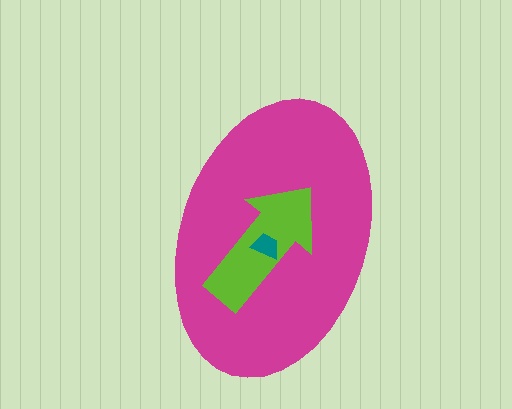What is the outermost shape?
The magenta ellipse.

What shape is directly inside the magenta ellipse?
The lime arrow.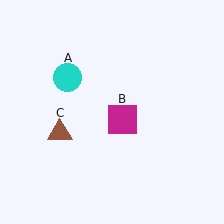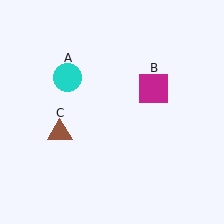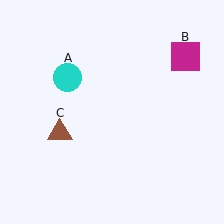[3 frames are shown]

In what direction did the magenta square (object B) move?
The magenta square (object B) moved up and to the right.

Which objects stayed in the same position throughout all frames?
Cyan circle (object A) and brown triangle (object C) remained stationary.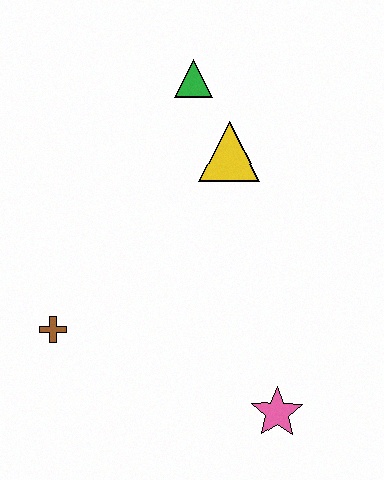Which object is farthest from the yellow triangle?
The pink star is farthest from the yellow triangle.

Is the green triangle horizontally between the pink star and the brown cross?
Yes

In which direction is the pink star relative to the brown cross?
The pink star is to the right of the brown cross.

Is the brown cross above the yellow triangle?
No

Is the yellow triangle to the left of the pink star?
Yes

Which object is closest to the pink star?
The brown cross is closest to the pink star.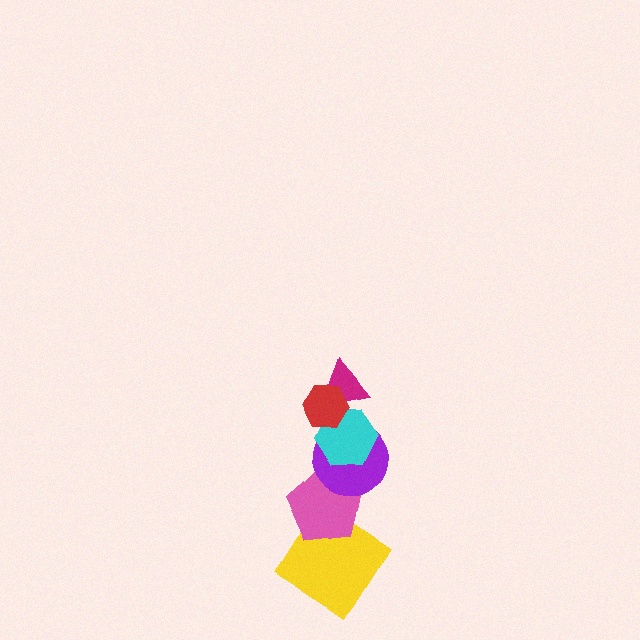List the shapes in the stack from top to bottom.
From top to bottom: the red hexagon, the magenta triangle, the cyan hexagon, the purple circle, the pink pentagon, the yellow diamond.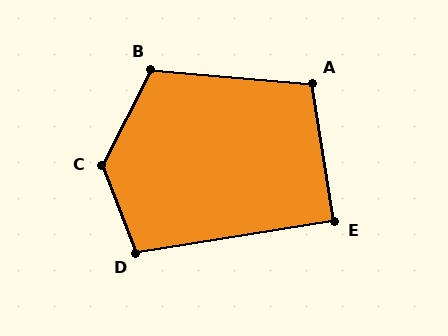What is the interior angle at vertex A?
Approximately 104 degrees (obtuse).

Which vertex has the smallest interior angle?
E, at approximately 90 degrees.